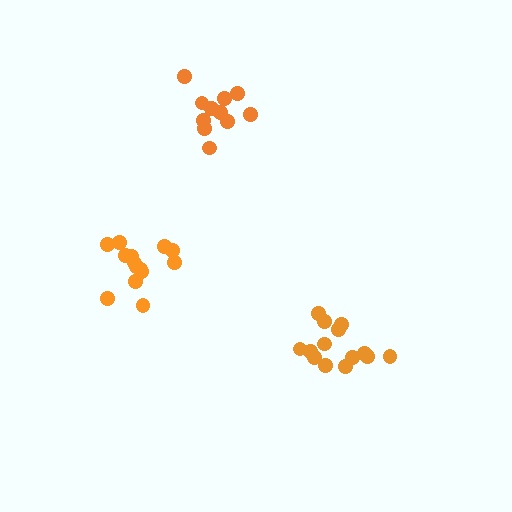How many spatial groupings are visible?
There are 3 spatial groupings.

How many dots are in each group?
Group 1: 14 dots, Group 2: 11 dots, Group 3: 14 dots (39 total).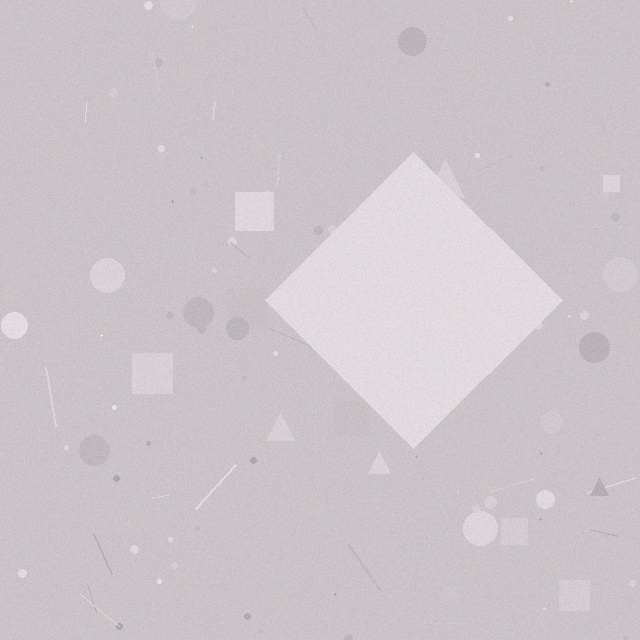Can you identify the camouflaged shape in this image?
The camouflaged shape is a diamond.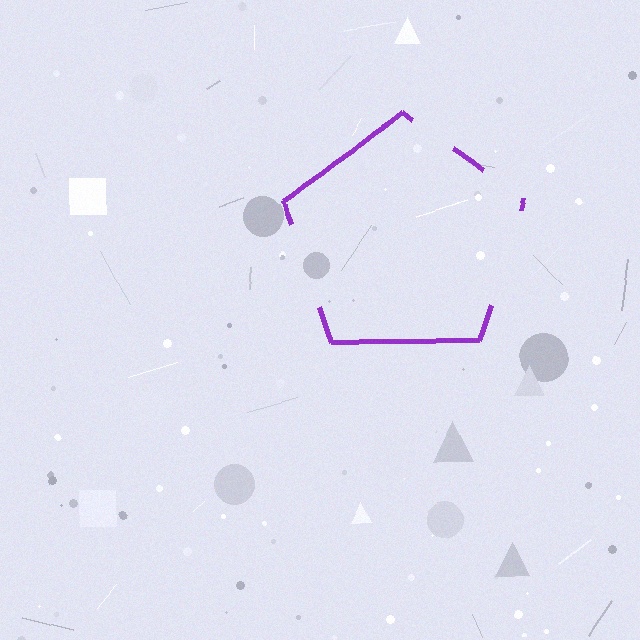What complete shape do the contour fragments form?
The contour fragments form a pentagon.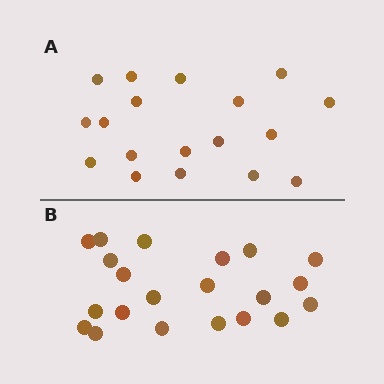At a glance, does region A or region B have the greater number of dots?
Region B (the bottom region) has more dots.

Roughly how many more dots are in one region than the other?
Region B has just a few more — roughly 2 or 3 more dots than region A.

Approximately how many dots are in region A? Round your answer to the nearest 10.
About 20 dots. (The exact count is 18, which rounds to 20.)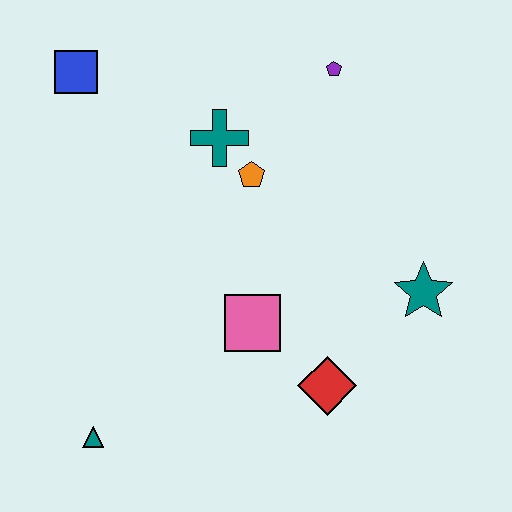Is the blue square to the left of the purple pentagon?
Yes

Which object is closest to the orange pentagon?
The teal cross is closest to the orange pentagon.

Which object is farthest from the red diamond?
The blue square is farthest from the red diamond.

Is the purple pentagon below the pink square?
No